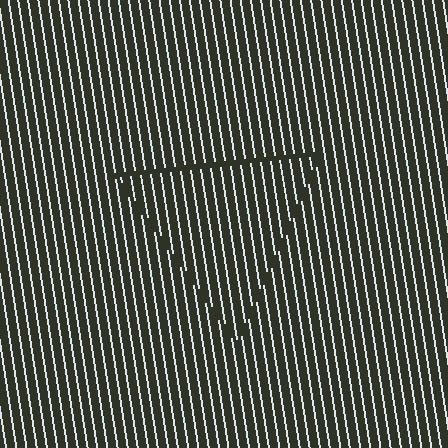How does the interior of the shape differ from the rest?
The interior of the shape contains the same grating, shifted by half a period — the contour is defined by the phase discontinuity where line-ends from the inner and outer gratings abut.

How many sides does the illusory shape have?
3 sides — the line-ends trace a triangle.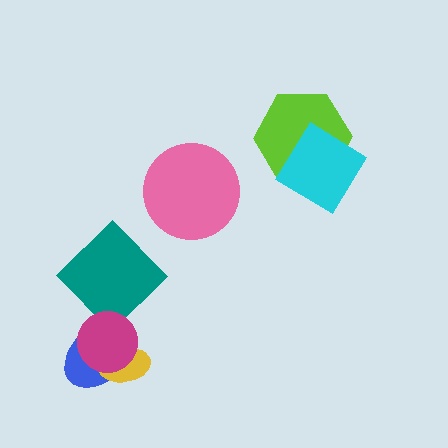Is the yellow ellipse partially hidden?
Yes, it is partially covered by another shape.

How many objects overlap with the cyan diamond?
1 object overlaps with the cyan diamond.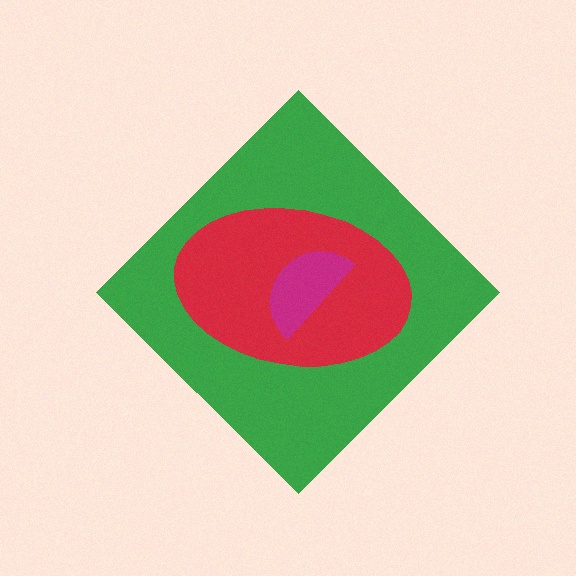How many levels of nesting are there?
3.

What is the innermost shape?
The magenta semicircle.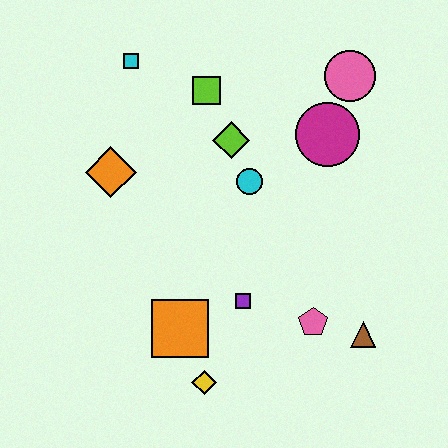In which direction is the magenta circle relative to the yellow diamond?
The magenta circle is above the yellow diamond.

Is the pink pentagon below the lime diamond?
Yes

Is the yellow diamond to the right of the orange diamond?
Yes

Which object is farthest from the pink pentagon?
The cyan square is farthest from the pink pentagon.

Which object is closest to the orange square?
The yellow diamond is closest to the orange square.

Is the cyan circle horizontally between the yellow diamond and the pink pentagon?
Yes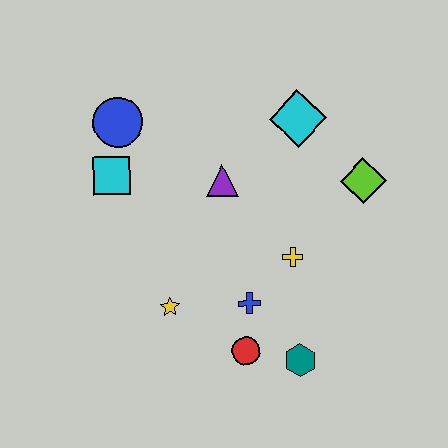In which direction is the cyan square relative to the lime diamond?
The cyan square is to the left of the lime diamond.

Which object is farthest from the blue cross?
The blue circle is farthest from the blue cross.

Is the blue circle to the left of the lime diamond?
Yes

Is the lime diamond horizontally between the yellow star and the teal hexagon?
No